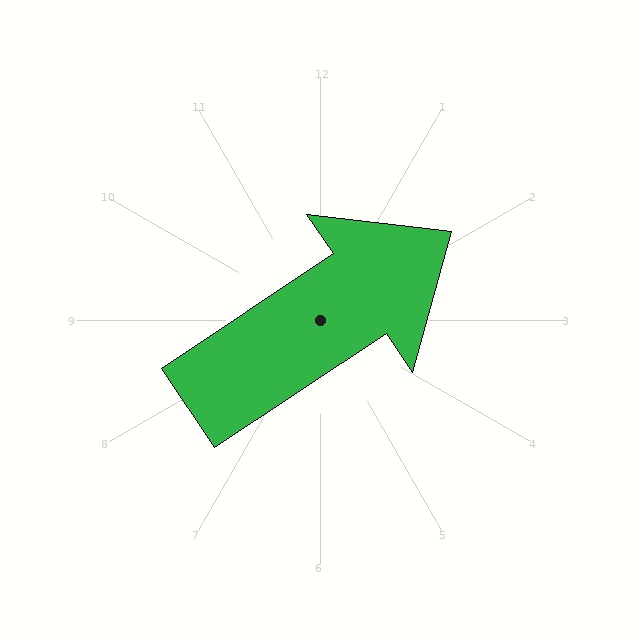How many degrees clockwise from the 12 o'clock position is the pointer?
Approximately 56 degrees.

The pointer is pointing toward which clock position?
Roughly 2 o'clock.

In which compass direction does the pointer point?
Northeast.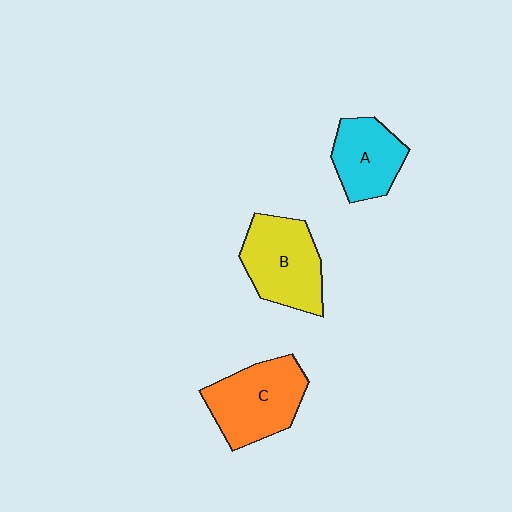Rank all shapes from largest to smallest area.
From largest to smallest: C (orange), B (yellow), A (cyan).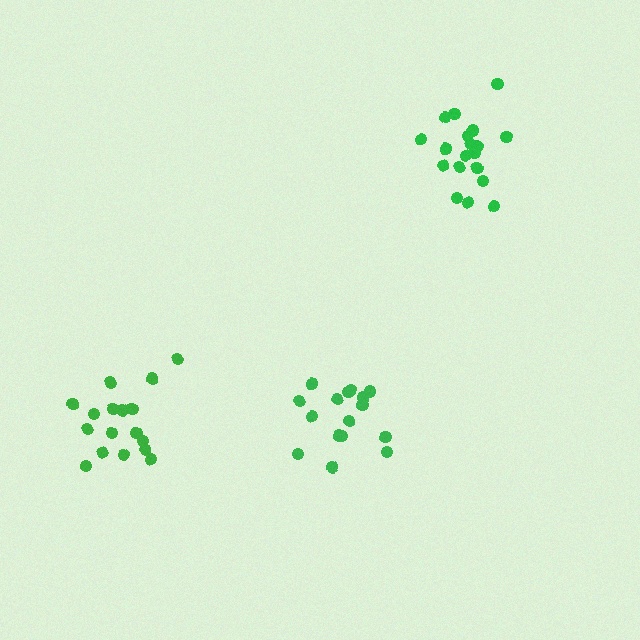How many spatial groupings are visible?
There are 3 spatial groupings.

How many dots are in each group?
Group 1: 16 dots, Group 2: 19 dots, Group 3: 19 dots (54 total).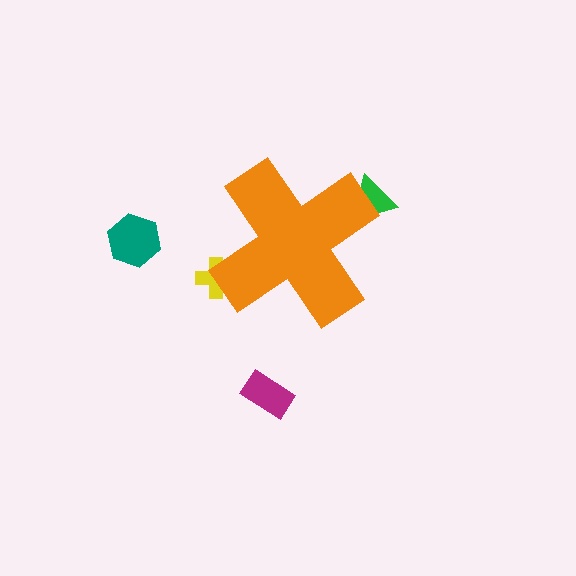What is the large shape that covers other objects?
An orange cross.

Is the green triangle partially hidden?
Yes, the green triangle is partially hidden behind the orange cross.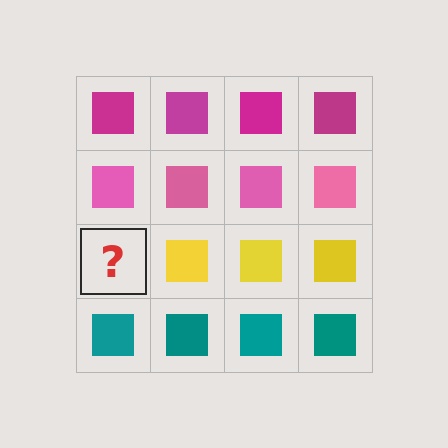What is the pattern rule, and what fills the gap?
The rule is that each row has a consistent color. The gap should be filled with a yellow square.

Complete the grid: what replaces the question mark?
The question mark should be replaced with a yellow square.